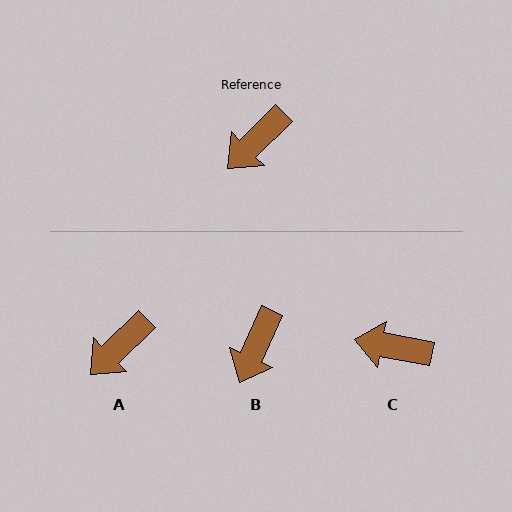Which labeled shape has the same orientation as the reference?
A.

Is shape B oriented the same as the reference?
No, it is off by about 22 degrees.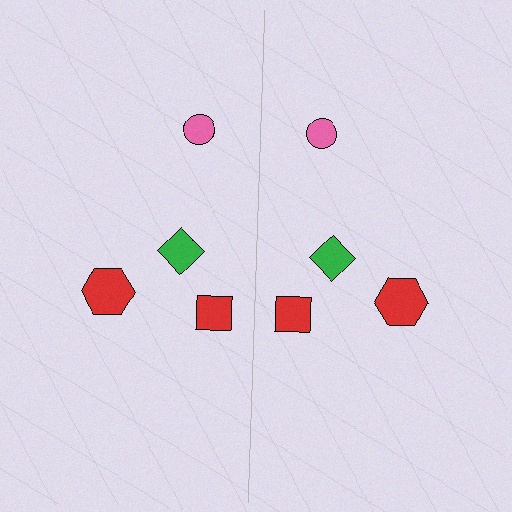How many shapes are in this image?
There are 8 shapes in this image.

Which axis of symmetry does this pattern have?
The pattern has a vertical axis of symmetry running through the center of the image.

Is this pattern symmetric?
Yes, this pattern has bilateral (reflection) symmetry.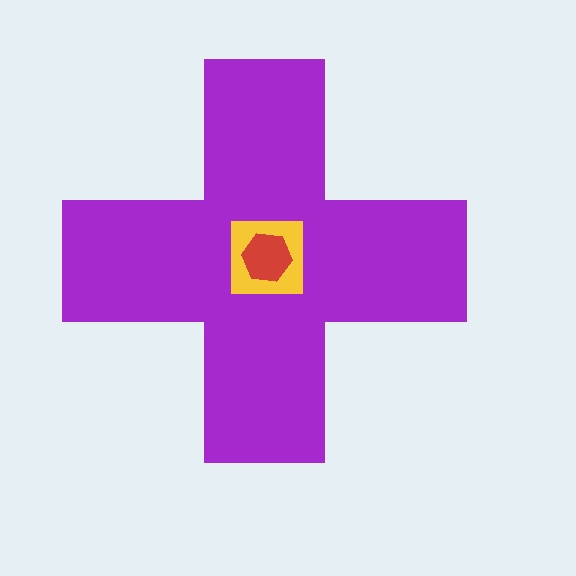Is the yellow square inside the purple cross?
Yes.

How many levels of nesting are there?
3.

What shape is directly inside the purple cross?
The yellow square.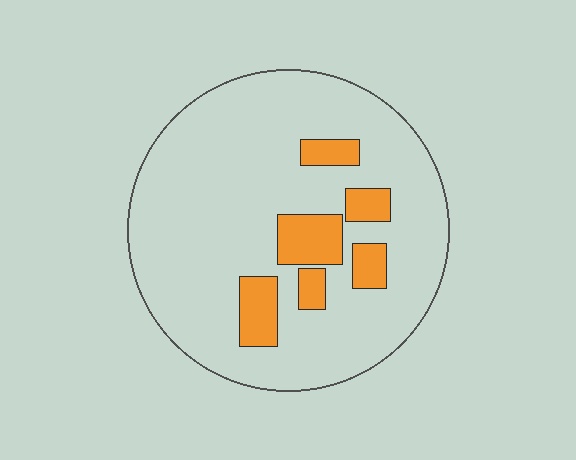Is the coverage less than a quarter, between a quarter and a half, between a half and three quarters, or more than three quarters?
Less than a quarter.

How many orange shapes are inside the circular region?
6.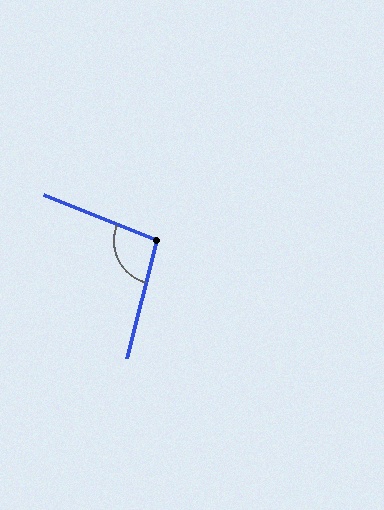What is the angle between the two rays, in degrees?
Approximately 98 degrees.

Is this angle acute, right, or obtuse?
It is obtuse.